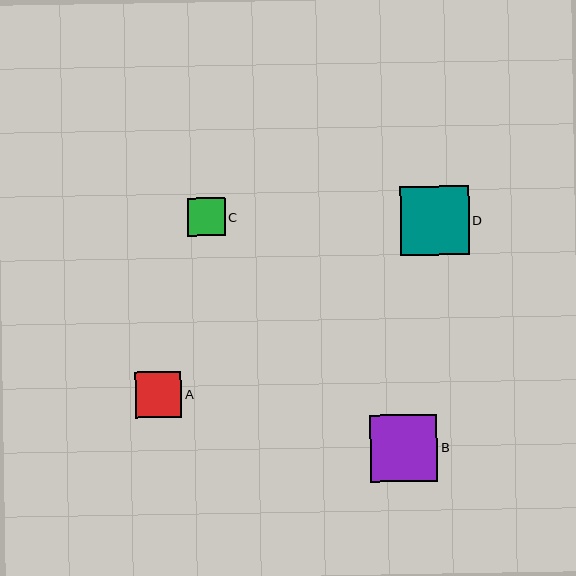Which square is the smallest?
Square C is the smallest with a size of approximately 38 pixels.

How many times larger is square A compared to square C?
Square A is approximately 1.2 times the size of square C.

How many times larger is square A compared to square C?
Square A is approximately 1.2 times the size of square C.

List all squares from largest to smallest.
From largest to smallest: D, B, A, C.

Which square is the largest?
Square D is the largest with a size of approximately 69 pixels.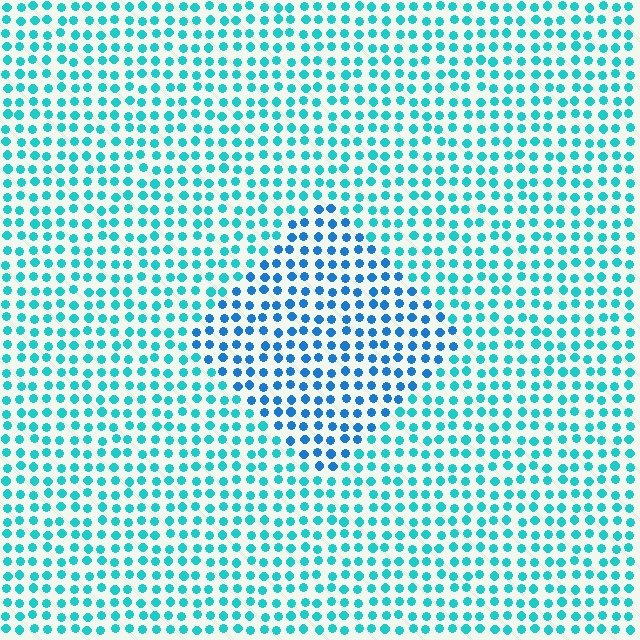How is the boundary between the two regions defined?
The boundary is defined purely by a slight shift in hue (about 30 degrees). Spacing, size, and orientation are identical on both sides.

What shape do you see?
I see a diamond.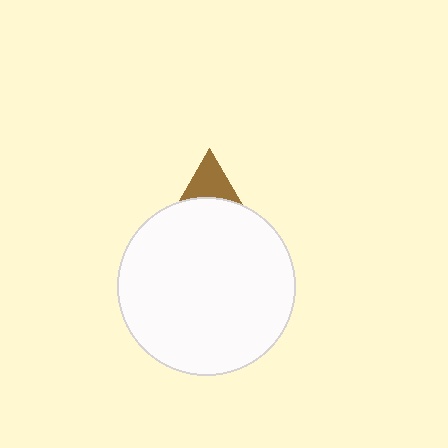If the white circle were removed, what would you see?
You would see the complete brown triangle.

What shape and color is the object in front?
The object in front is a white circle.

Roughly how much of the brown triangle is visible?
A small part of it is visible (roughly 33%).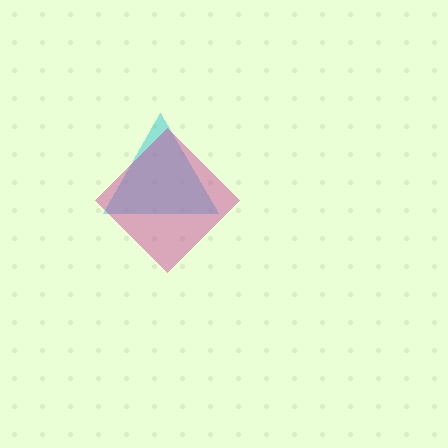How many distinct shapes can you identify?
There are 2 distinct shapes: a cyan triangle, a magenta diamond.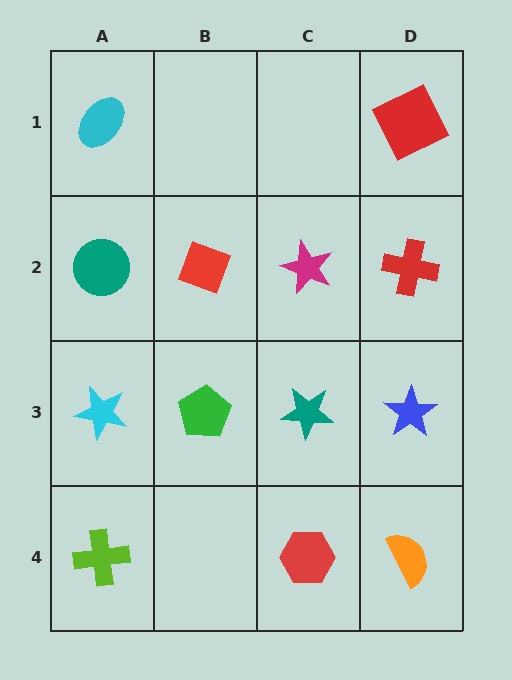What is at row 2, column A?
A teal circle.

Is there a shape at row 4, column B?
No, that cell is empty.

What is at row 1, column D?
A red square.